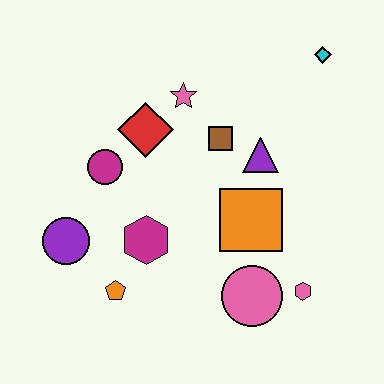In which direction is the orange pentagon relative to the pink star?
The orange pentagon is below the pink star.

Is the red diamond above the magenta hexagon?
Yes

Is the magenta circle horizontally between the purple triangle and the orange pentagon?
No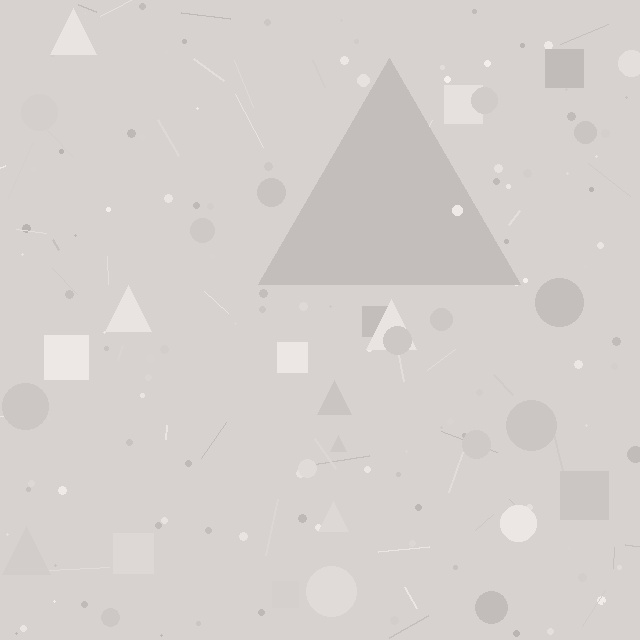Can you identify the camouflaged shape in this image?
The camouflaged shape is a triangle.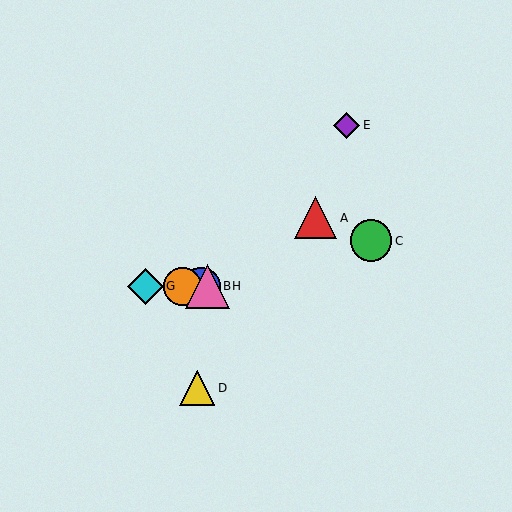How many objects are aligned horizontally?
4 objects (B, F, G, H) are aligned horizontally.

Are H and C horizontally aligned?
No, H is at y≈286 and C is at y≈241.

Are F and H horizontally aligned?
Yes, both are at y≈286.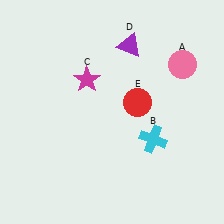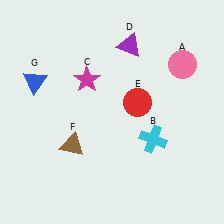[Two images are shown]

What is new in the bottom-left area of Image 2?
A brown triangle (F) was added in the bottom-left area of Image 2.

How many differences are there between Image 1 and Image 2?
There are 2 differences between the two images.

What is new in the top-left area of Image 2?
A blue triangle (G) was added in the top-left area of Image 2.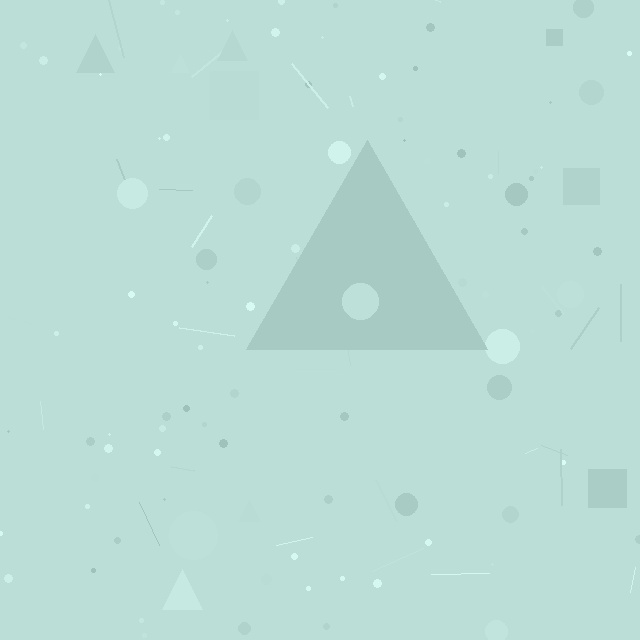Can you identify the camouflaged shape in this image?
The camouflaged shape is a triangle.